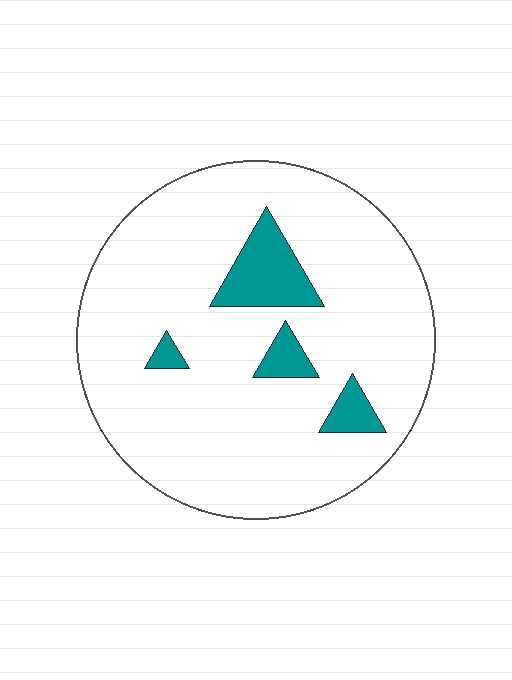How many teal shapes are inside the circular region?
4.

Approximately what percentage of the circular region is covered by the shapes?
Approximately 10%.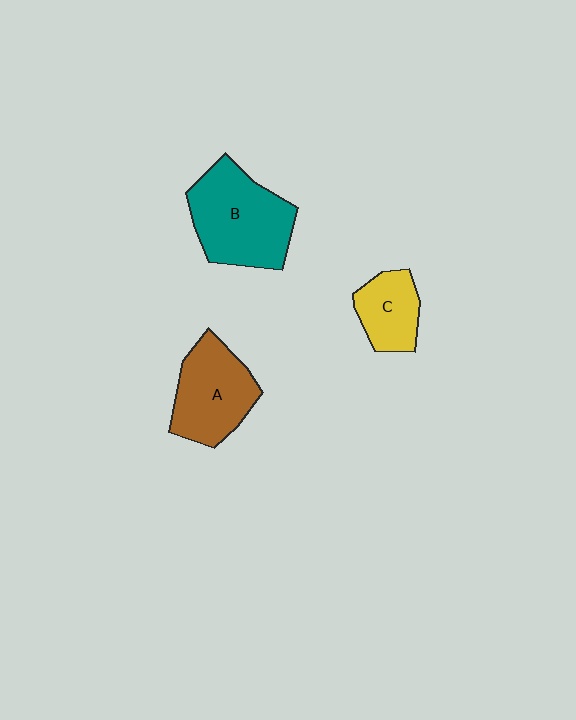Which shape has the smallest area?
Shape C (yellow).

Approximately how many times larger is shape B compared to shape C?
Approximately 1.9 times.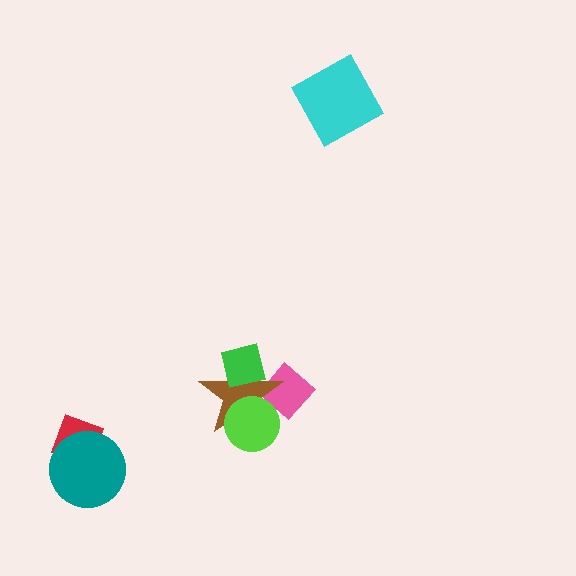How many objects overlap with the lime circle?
2 objects overlap with the lime circle.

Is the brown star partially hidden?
Yes, it is partially covered by another shape.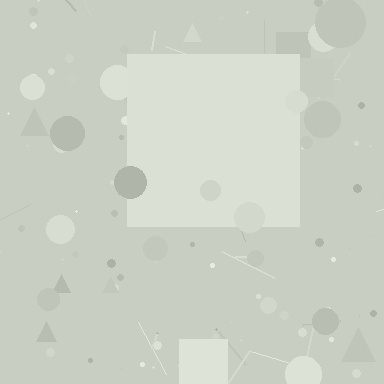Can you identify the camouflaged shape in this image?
The camouflaged shape is a square.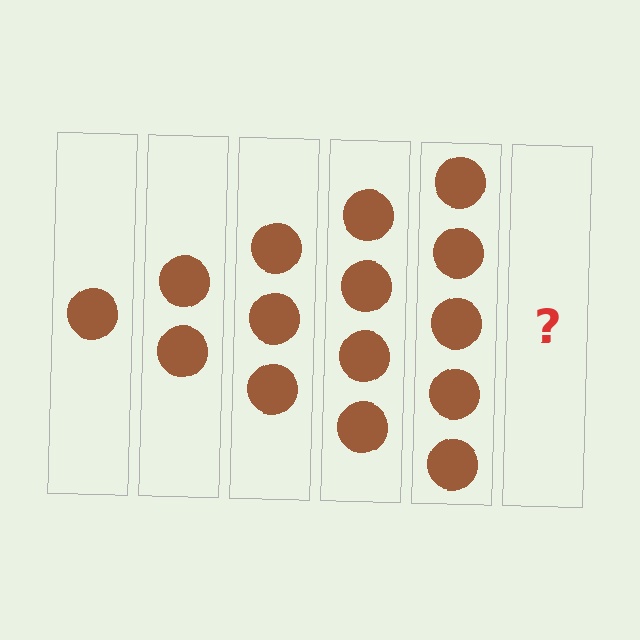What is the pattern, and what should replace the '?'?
The pattern is that each step adds one more circle. The '?' should be 6 circles.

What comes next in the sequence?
The next element should be 6 circles.